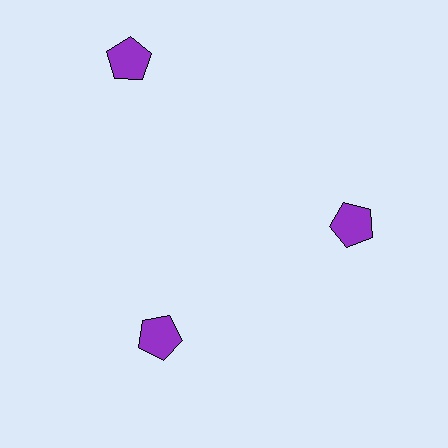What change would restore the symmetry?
The symmetry would be restored by moving it inward, back onto the ring so that all 3 pentagons sit at equal angles and equal distance from the center.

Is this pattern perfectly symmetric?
No. The 3 purple pentagons are arranged in a ring, but one element near the 11 o'clock position is pushed outward from the center, breaking the 3-fold rotational symmetry.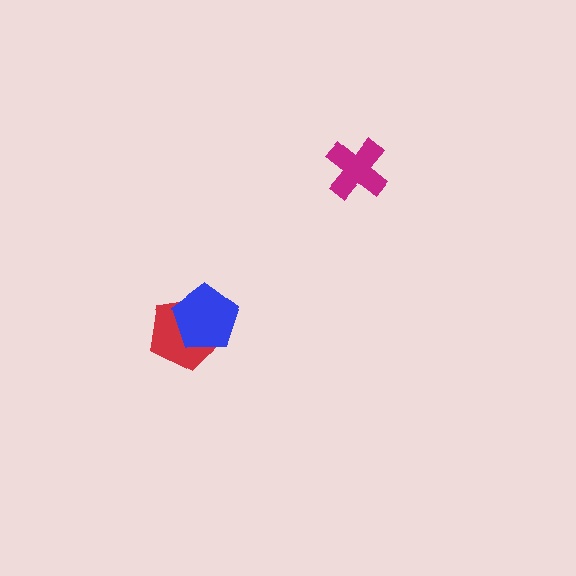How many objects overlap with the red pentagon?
1 object overlaps with the red pentagon.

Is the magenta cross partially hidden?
No, no other shape covers it.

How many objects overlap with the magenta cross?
0 objects overlap with the magenta cross.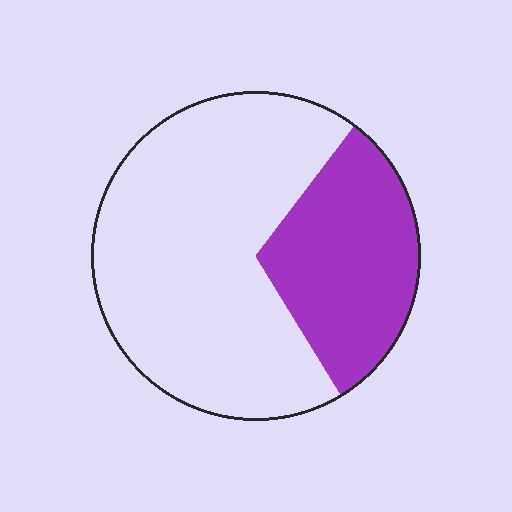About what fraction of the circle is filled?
About one third (1/3).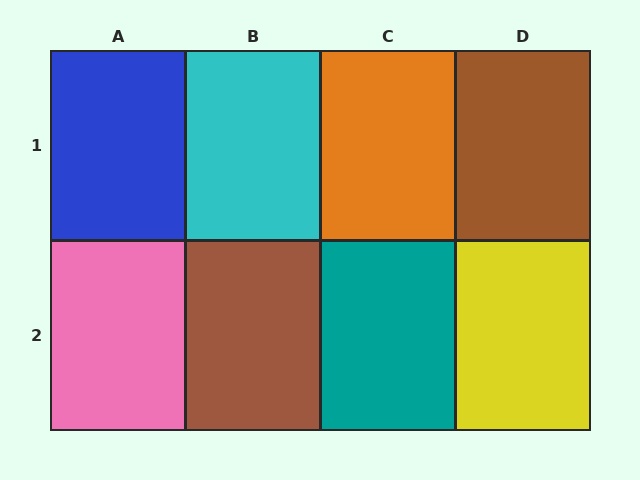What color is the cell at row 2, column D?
Yellow.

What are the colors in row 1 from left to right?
Blue, cyan, orange, brown.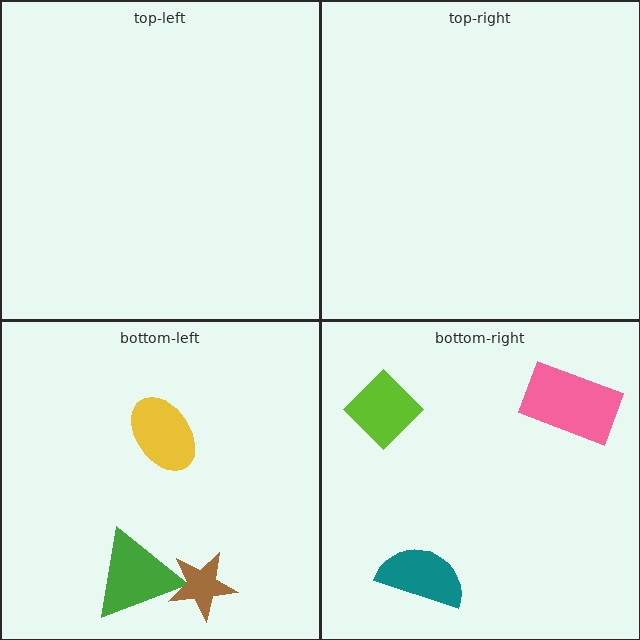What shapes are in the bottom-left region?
The yellow ellipse, the green triangle, the brown star.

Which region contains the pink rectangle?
The bottom-right region.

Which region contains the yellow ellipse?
The bottom-left region.